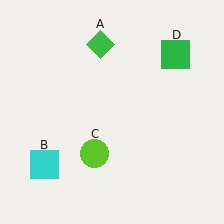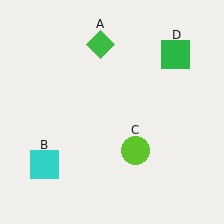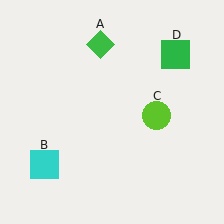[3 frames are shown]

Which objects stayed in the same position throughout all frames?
Green diamond (object A) and cyan square (object B) and green square (object D) remained stationary.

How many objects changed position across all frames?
1 object changed position: lime circle (object C).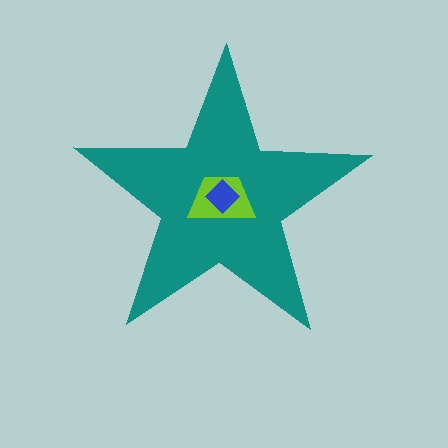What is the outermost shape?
The teal star.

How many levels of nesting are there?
3.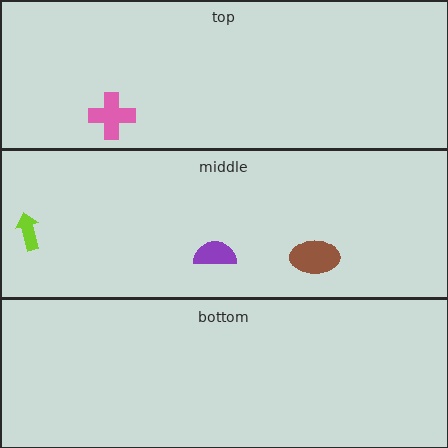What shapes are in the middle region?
The lime arrow, the brown ellipse, the purple semicircle.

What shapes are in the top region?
The pink cross.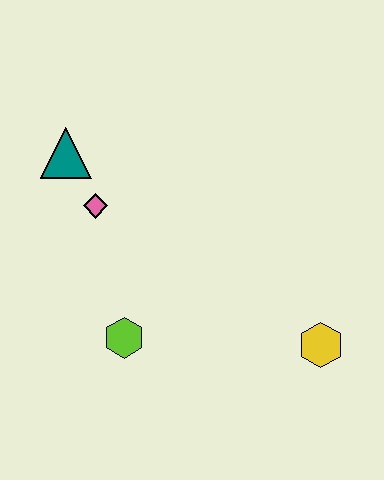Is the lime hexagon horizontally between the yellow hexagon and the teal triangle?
Yes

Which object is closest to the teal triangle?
The pink diamond is closest to the teal triangle.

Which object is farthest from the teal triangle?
The yellow hexagon is farthest from the teal triangle.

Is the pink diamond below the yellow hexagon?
No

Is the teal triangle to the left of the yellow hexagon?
Yes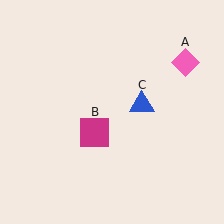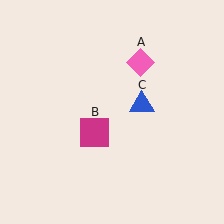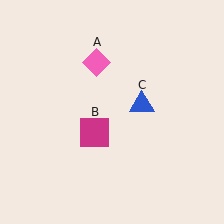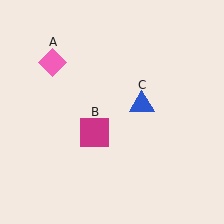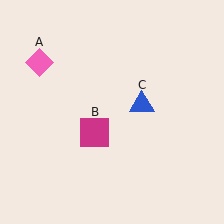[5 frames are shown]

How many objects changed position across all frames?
1 object changed position: pink diamond (object A).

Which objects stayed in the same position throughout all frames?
Magenta square (object B) and blue triangle (object C) remained stationary.